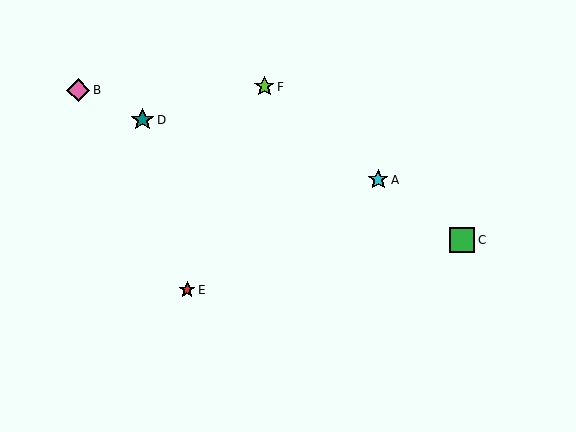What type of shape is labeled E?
Shape E is a red star.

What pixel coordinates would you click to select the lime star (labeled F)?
Click at (264, 87) to select the lime star F.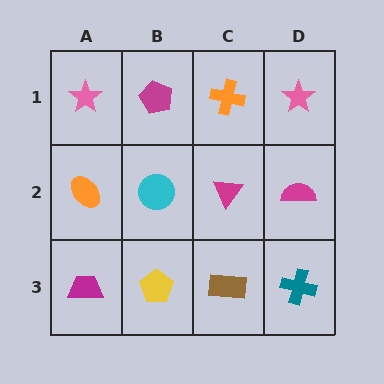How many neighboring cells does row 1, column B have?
3.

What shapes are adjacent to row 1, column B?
A cyan circle (row 2, column B), a pink star (row 1, column A), an orange cross (row 1, column C).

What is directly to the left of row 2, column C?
A cyan circle.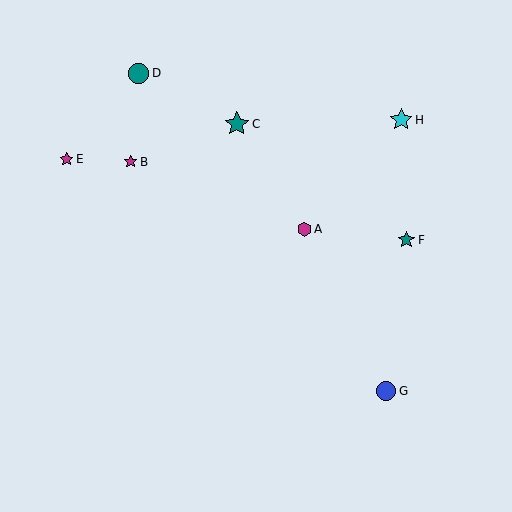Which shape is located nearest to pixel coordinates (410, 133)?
The cyan star (labeled H) at (401, 120) is nearest to that location.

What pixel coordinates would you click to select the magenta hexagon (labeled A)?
Click at (304, 229) to select the magenta hexagon A.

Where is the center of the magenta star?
The center of the magenta star is at (130, 162).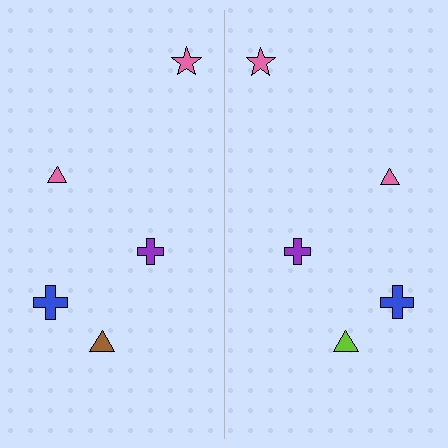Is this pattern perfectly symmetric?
No, the pattern is not perfectly symmetric. The lime triangle on the right side breaks the symmetry — its mirror counterpart is brown.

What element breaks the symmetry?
The lime triangle on the right side breaks the symmetry — its mirror counterpart is brown.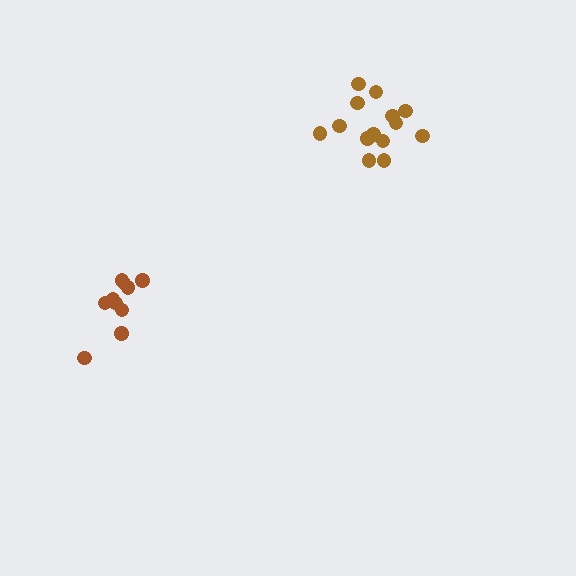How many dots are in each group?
Group 1: 11 dots, Group 2: 14 dots (25 total).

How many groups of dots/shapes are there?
There are 2 groups.